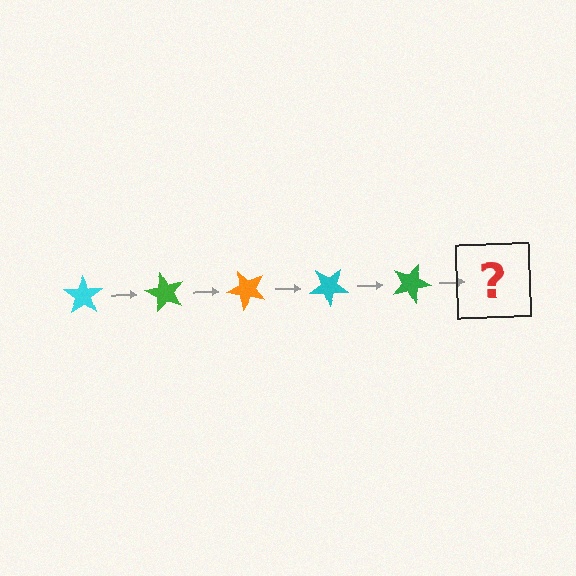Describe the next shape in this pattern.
It should be an orange star, rotated 300 degrees from the start.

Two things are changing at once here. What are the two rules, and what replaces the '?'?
The two rules are that it rotates 60 degrees each step and the color cycles through cyan, green, and orange. The '?' should be an orange star, rotated 300 degrees from the start.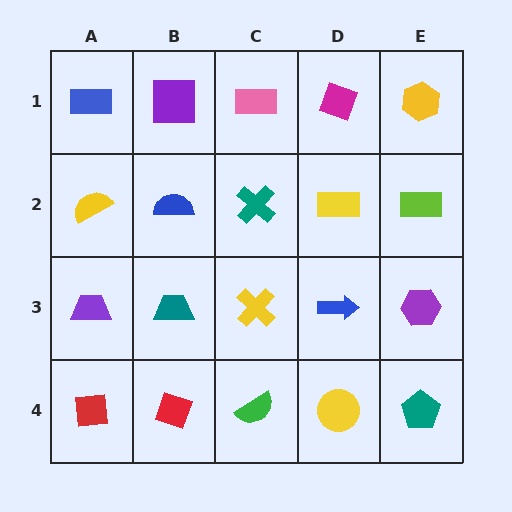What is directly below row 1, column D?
A yellow rectangle.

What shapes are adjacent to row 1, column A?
A yellow semicircle (row 2, column A), a purple square (row 1, column B).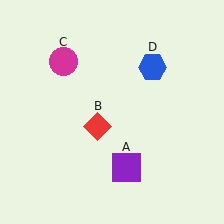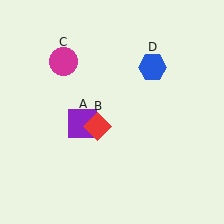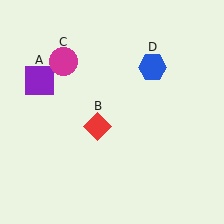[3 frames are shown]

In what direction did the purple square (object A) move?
The purple square (object A) moved up and to the left.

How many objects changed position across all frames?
1 object changed position: purple square (object A).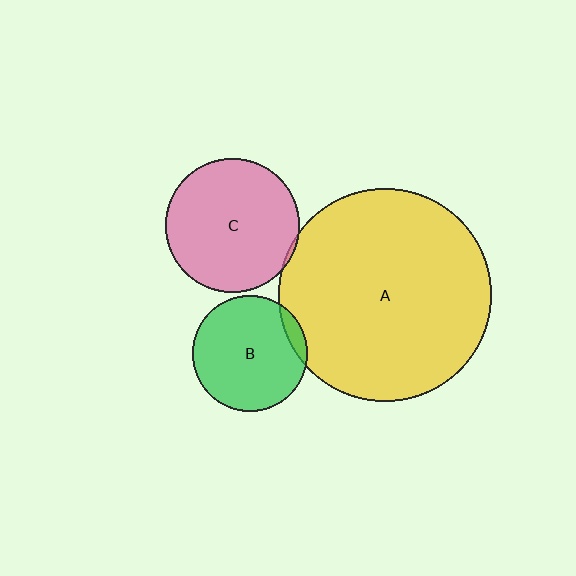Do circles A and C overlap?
Yes.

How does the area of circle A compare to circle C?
Approximately 2.5 times.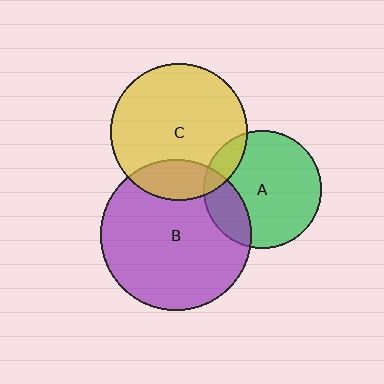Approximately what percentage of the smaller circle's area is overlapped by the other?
Approximately 20%.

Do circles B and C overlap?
Yes.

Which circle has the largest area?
Circle B (purple).